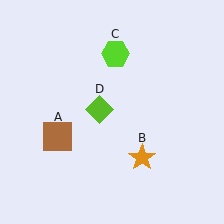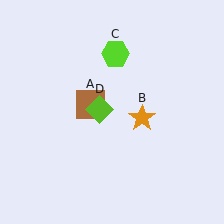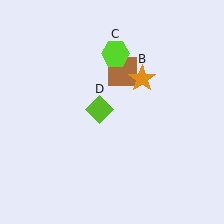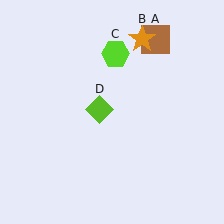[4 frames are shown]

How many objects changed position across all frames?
2 objects changed position: brown square (object A), orange star (object B).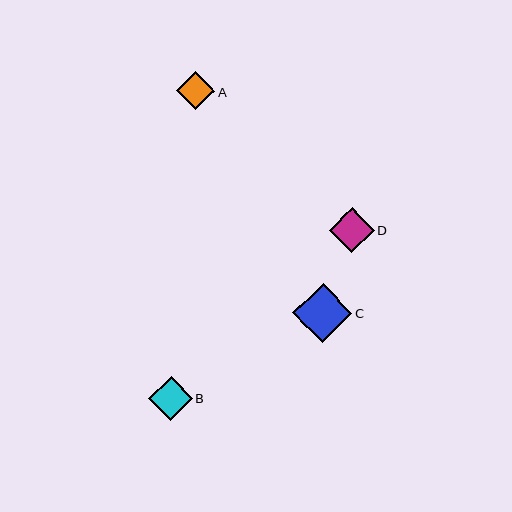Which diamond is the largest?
Diamond C is the largest with a size of approximately 59 pixels.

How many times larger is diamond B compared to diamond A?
Diamond B is approximately 1.1 times the size of diamond A.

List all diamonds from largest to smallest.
From largest to smallest: C, D, B, A.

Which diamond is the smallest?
Diamond A is the smallest with a size of approximately 38 pixels.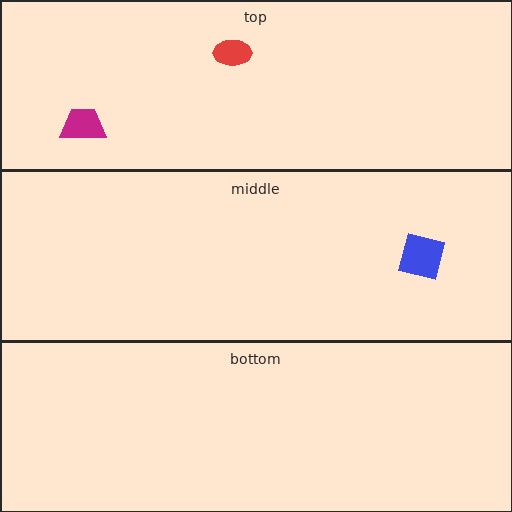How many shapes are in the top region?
2.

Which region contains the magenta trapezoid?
The top region.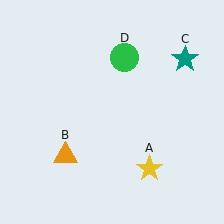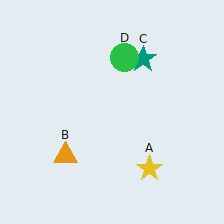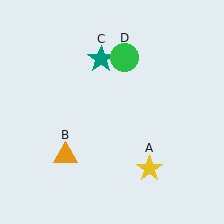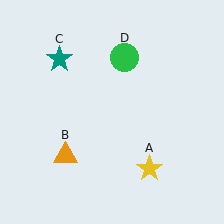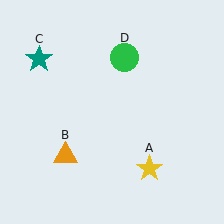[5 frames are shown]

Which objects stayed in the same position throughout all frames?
Yellow star (object A) and orange triangle (object B) and green circle (object D) remained stationary.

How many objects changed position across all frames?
1 object changed position: teal star (object C).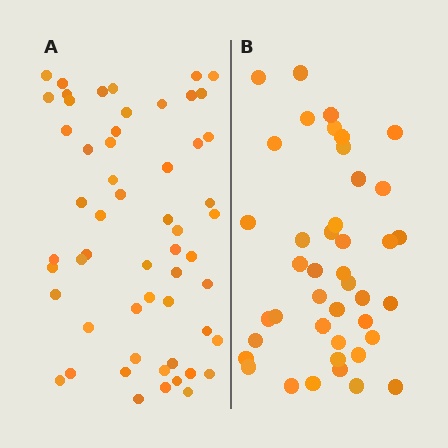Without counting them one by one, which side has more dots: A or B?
Region A (the left region) has more dots.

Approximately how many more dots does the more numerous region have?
Region A has approximately 15 more dots than region B.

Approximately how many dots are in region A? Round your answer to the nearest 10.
About 60 dots. (The exact count is 56, which rounds to 60.)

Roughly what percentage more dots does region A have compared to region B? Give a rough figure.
About 35% more.